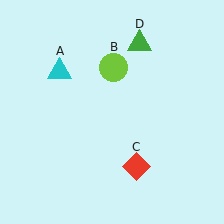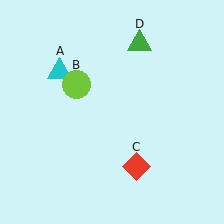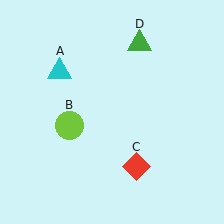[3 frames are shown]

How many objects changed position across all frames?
1 object changed position: lime circle (object B).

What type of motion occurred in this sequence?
The lime circle (object B) rotated counterclockwise around the center of the scene.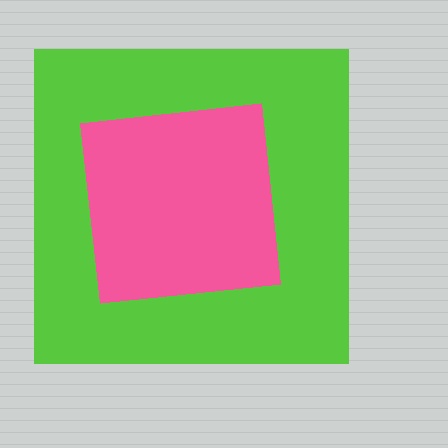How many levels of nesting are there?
2.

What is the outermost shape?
The lime square.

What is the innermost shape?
The pink square.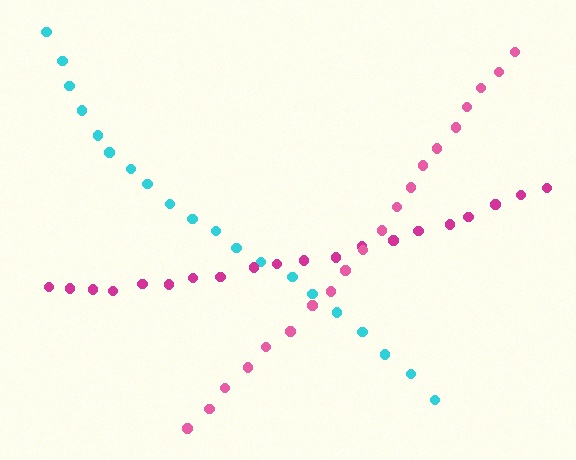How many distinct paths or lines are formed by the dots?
There are 3 distinct paths.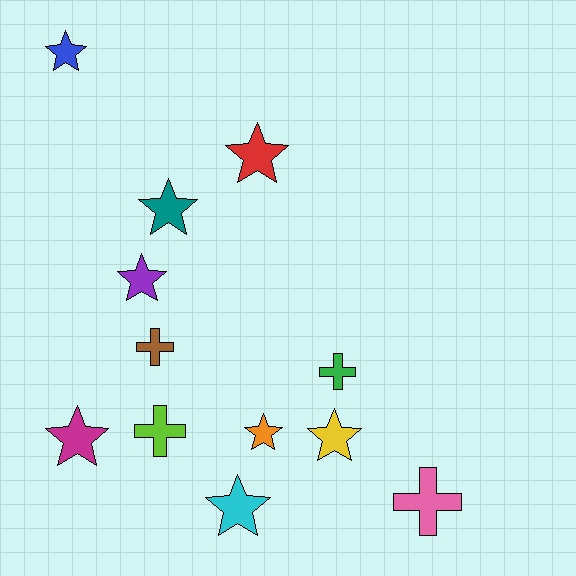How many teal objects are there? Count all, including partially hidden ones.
There is 1 teal object.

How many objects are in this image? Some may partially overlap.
There are 12 objects.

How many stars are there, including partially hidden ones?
There are 8 stars.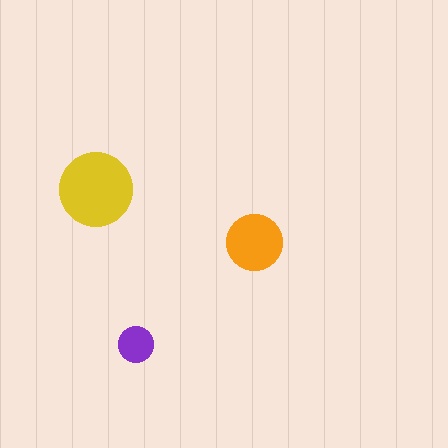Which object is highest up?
The yellow circle is topmost.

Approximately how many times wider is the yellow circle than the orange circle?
About 1.5 times wider.